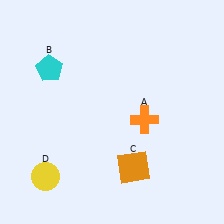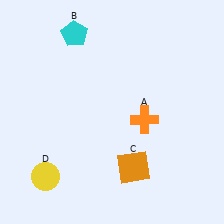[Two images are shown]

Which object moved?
The cyan pentagon (B) moved up.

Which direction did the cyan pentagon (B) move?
The cyan pentagon (B) moved up.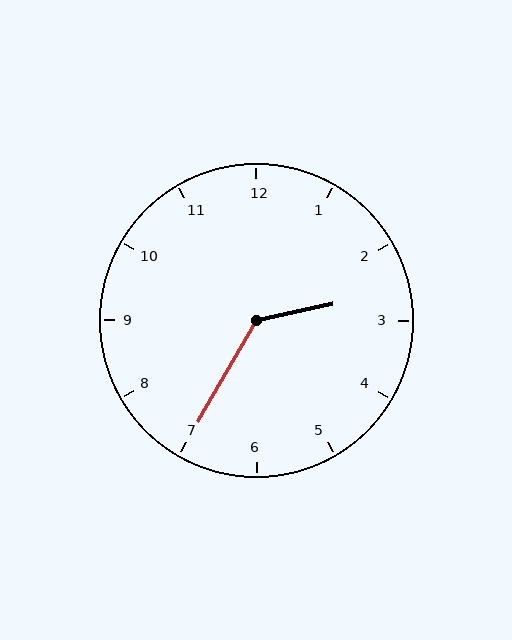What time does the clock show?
2:35.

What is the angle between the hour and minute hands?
Approximately 132 degrees.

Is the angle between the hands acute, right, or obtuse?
It is obtuse.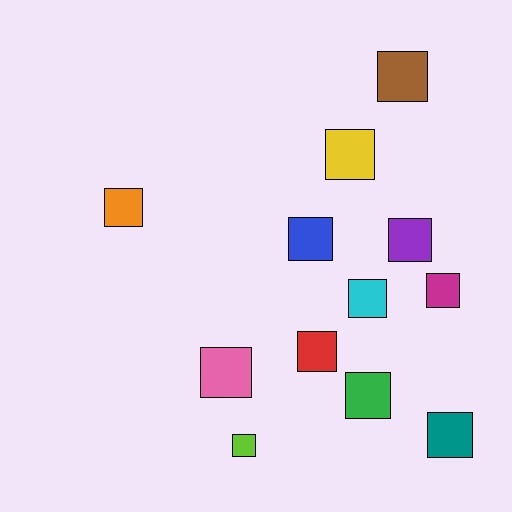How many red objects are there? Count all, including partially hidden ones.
There is 1 red object.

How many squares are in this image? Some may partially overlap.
There are 12 squares.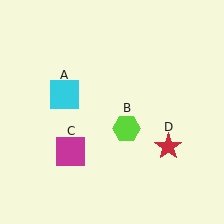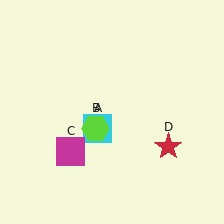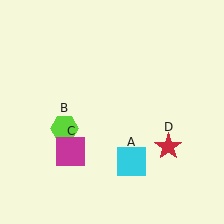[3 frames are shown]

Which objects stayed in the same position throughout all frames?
Magenta square (object C) and red star (object D) remained stationary.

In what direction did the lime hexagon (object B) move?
The lime hexagon (object B) moved left.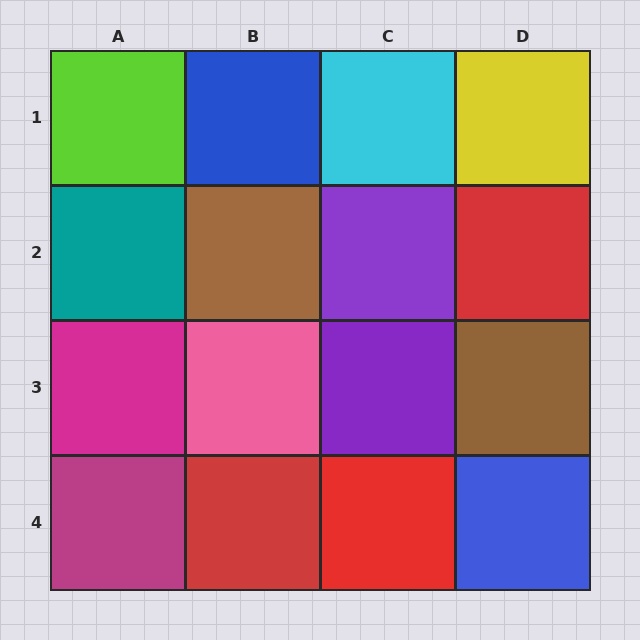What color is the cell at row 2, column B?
Brown.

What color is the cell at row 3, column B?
Pink.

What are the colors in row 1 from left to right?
Lime, blue, cyan, yellow.